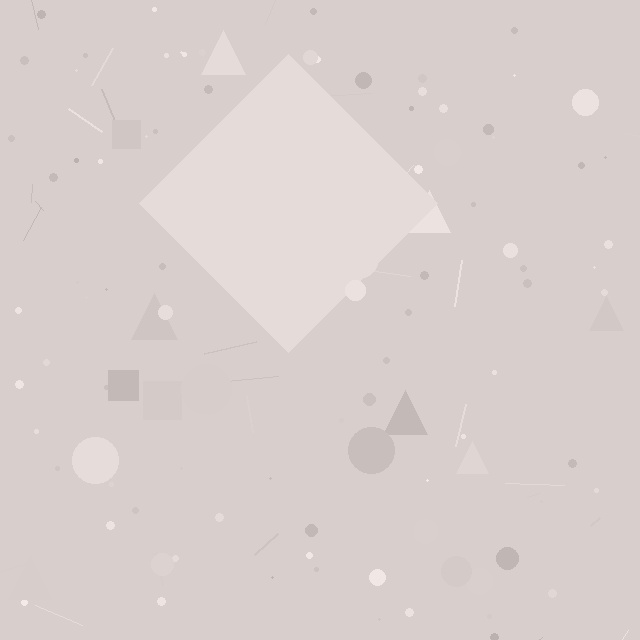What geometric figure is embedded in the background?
A diamond is embedded in the background.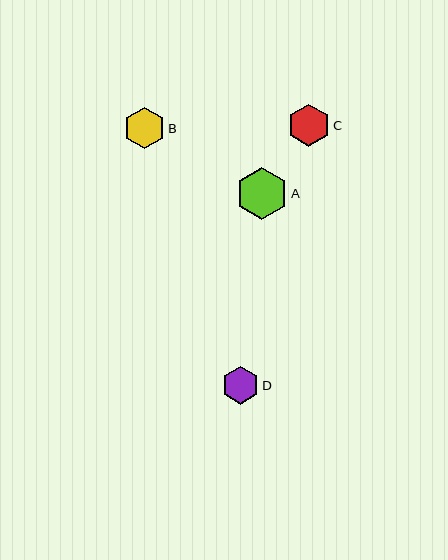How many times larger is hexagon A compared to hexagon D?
Hexagon A is approximately 1.4 times the size of hexagon D.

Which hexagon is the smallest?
Hexagon D is the smallest with a size of approximately 38 pixels.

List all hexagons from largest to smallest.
From largest to smallest: A, C, B, D.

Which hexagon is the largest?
Hexagon A is the largest with a size of approximately 52 pixels.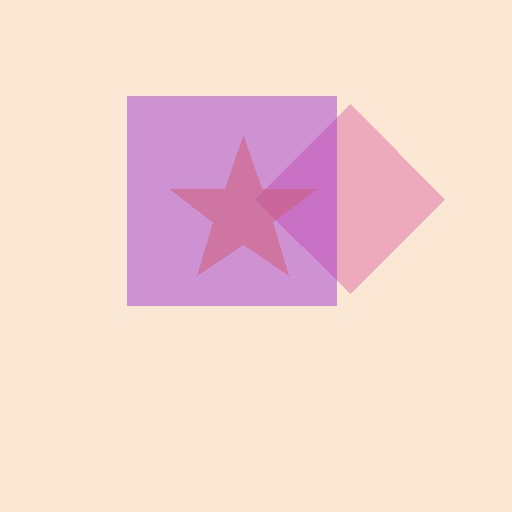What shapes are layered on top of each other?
The layered shapes are: a pink diamond, an orange star, a purple square.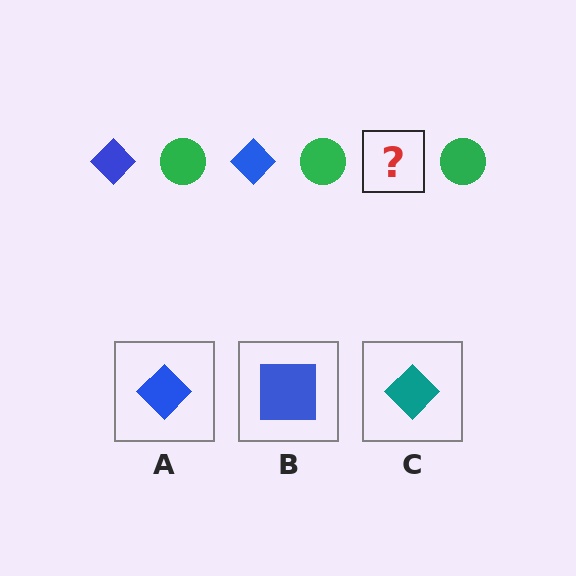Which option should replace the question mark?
Option A.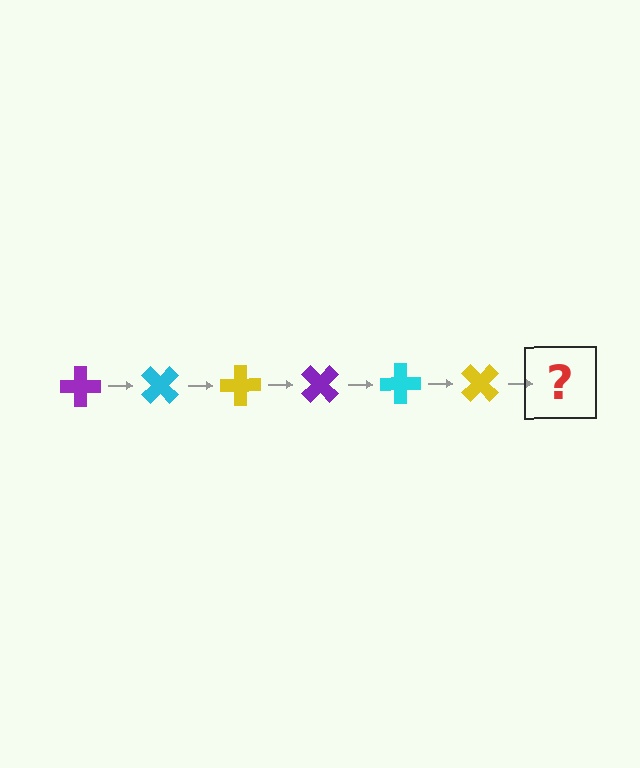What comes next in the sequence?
The next element should be a purple cross, rotated 270 degrees from the start.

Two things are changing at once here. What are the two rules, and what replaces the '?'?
The two rules are that it rotates 45 degrees each step and the color cycles through purple, cyan, and yellow. The '?' should be a purple cross, rotated 270 degrees from the start.